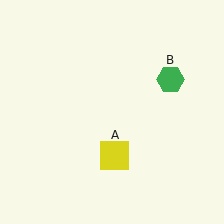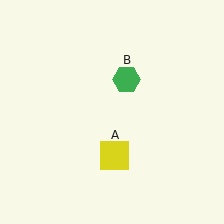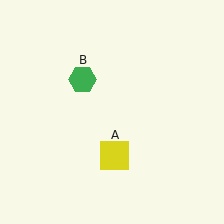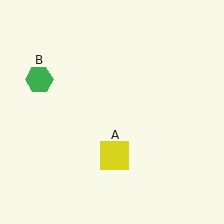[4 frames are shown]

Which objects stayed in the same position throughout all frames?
Yellow square (object A) remained stationary.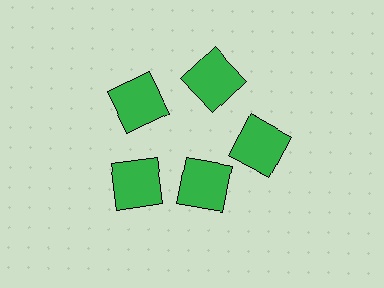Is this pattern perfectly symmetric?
No. The 5 green squares are arranged in a ring, but one element near the 5 o'clock position is pulled inward toward the center, breaking the 5-fold rotational symmetry.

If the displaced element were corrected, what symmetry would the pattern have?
It would have 5-fold rotational symmetry — the pattern would map onto itself every 72 degrees.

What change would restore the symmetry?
The symmetry would be restored by moving it outward, back onto the ring so that all 5 squares sit at equal angles and equal distance from the center.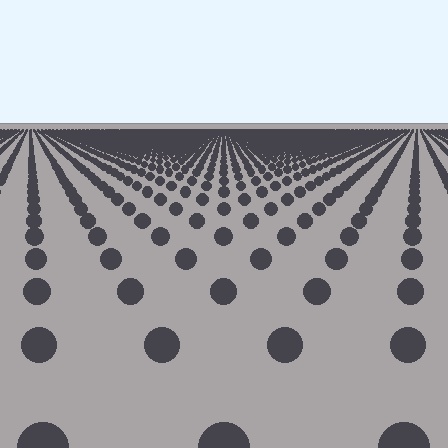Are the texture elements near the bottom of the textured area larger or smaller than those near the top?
Larger. Near the bottom, elements are closer to the viewer and appear at a bigger on-screen size.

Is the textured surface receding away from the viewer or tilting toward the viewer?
The surface is receding away from the viewer. Texture elements get smaller and denser toward the top.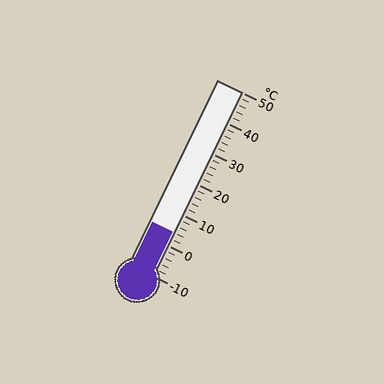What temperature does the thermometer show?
The thermometer shows approximately 4°C.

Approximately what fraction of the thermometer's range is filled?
The thermometer is filled to approximately 25% of its range.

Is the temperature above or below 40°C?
The temperature is below 40°C.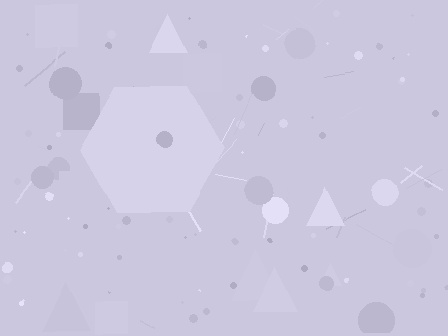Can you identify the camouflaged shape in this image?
The camouflaged shape is a hexagon.